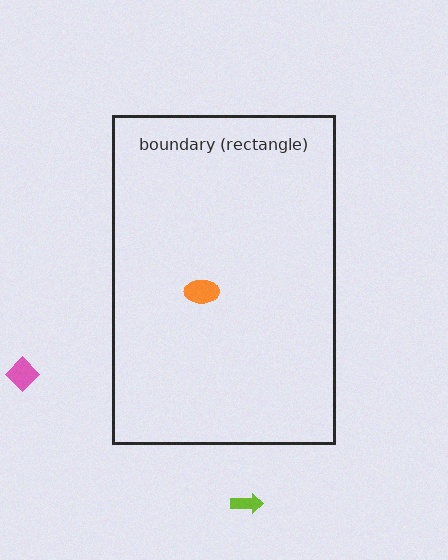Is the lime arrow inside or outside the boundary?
Outside.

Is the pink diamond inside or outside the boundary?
Outside.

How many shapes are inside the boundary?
1 inside, 2 outside.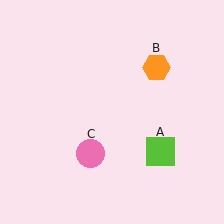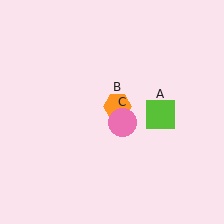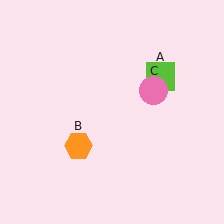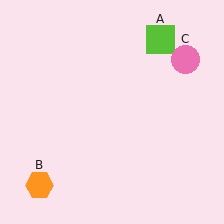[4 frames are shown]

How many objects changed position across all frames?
3 objects changed position: lime square (object A), orange hexagon (object B), pink circle (object C).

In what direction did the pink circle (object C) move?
The pink circle (object C) moved up and to the right.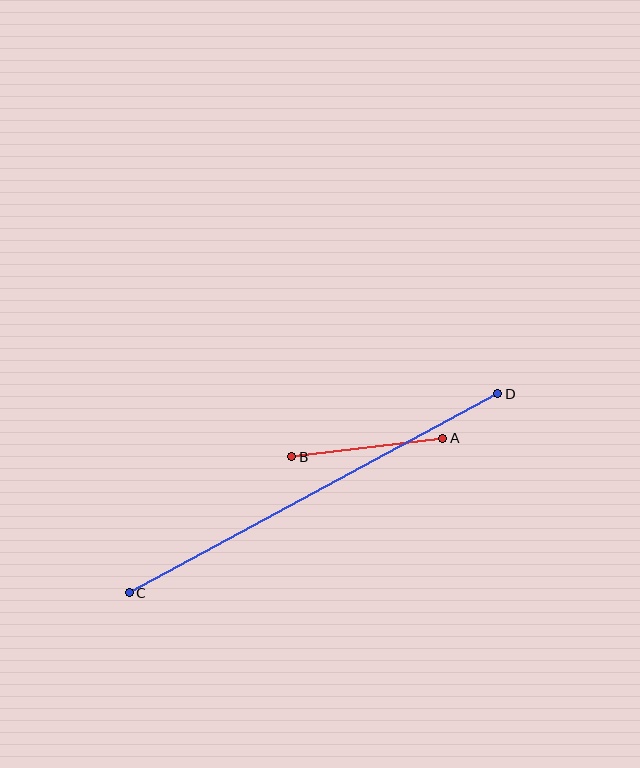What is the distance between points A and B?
The distance is approximately 152 pixels.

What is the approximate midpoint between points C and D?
The midpoint is at approximately (313, 493) pixels.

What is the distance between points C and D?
The distance is approximately 419 pixels.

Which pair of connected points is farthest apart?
Points C and D are farthest apart.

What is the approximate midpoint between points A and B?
The midpoint is at approximately (367, 448) pixels.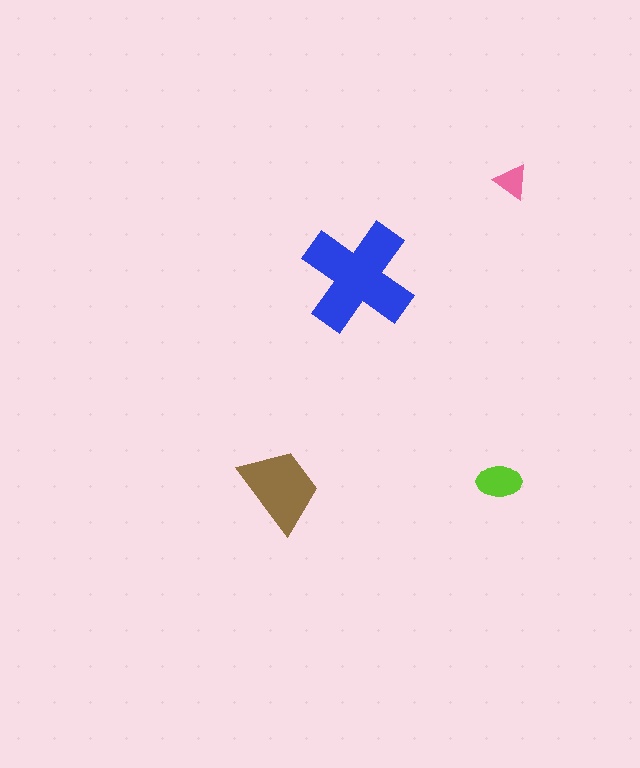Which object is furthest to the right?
The pink triangle is rightmost.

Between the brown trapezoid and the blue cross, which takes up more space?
The blue cross.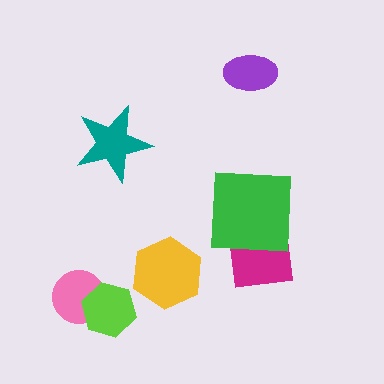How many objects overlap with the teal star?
0 objects overlap with the teal star.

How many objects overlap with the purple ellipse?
0 objects overlap with the purple ellipse.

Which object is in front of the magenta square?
The green square is in front of the magenta square.